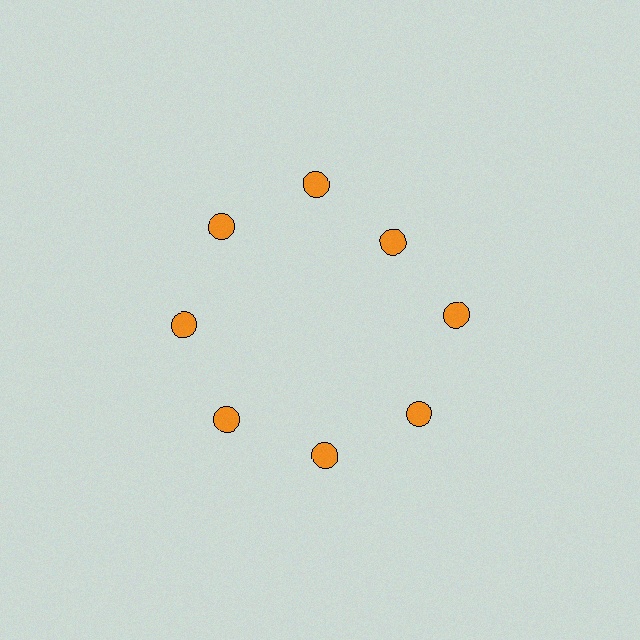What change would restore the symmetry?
The symmetry would be restored by moving it outward, back onto the ring so that all 8 circles sit at equal angles and equal distance from the center.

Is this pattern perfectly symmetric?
No. The 8 orange circles are arranged in a ring, but one element near the 2 o'clock position is pulled inward toward the center, breaking the 8-fold rotational symmetry.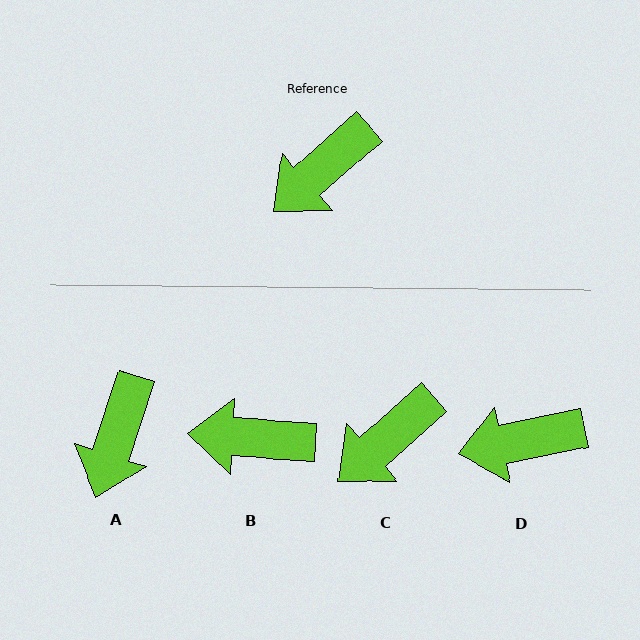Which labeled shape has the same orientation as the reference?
C.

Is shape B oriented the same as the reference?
No, it is off by about 45 degrees.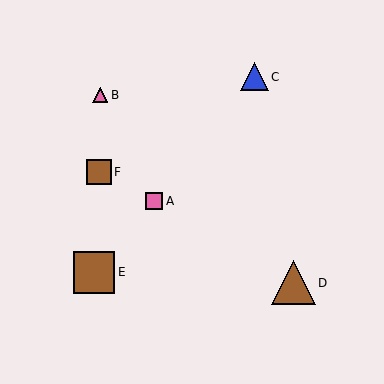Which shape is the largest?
The brown triangle (labeled D) is the largest.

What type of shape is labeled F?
Shape F is a brown square.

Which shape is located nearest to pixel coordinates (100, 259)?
The brown square (labeled E) at (94, 272) is nearest to that location.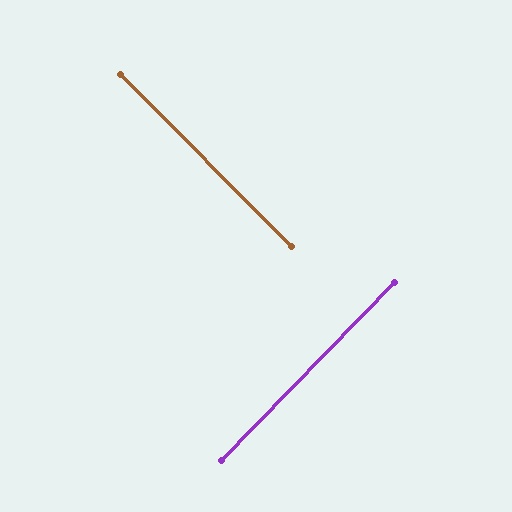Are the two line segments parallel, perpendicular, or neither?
Perpendicular — they meet at approximately 89°.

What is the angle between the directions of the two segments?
Approximately 89 degrees.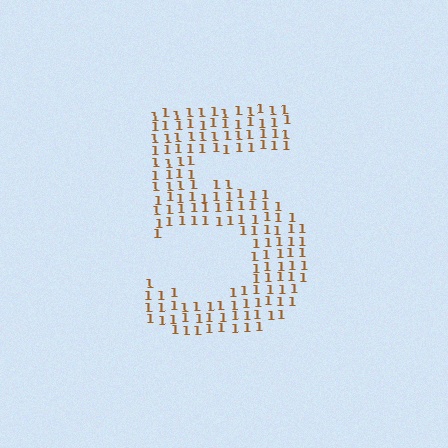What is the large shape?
The large shape is the digit 5.